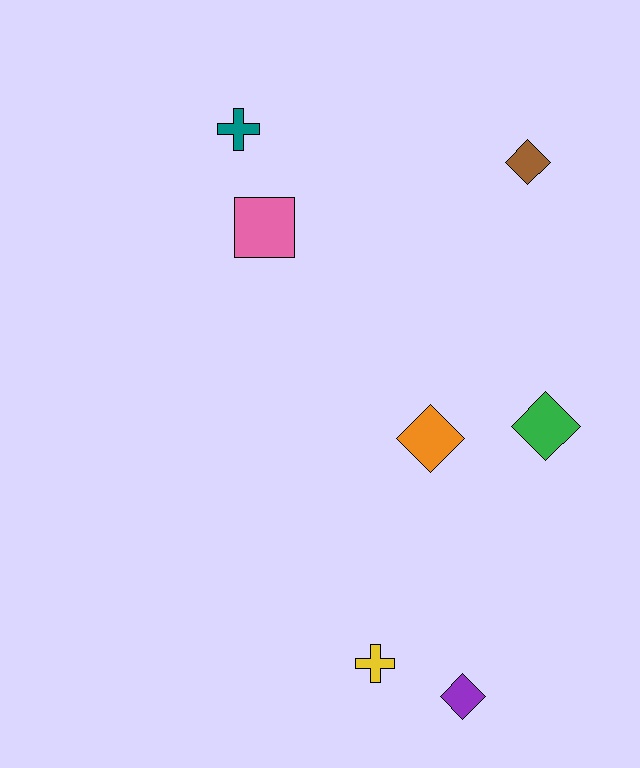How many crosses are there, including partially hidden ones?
There are 2 crosses.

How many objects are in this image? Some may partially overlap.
There are 7 objects.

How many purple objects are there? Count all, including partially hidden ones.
There is 1 purple object.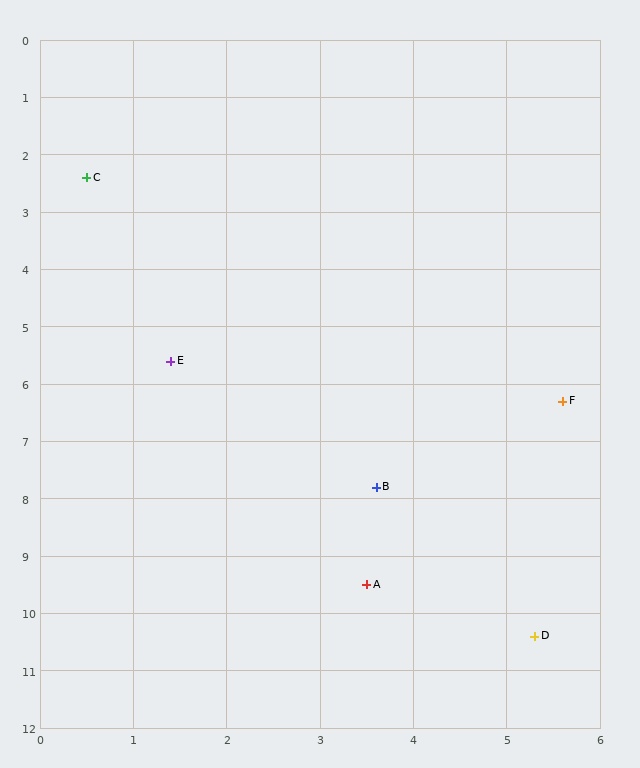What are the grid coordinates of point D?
Point D is at approximately (5.3, 10.4).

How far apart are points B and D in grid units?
Points B and D are about 3.1 grid units apart.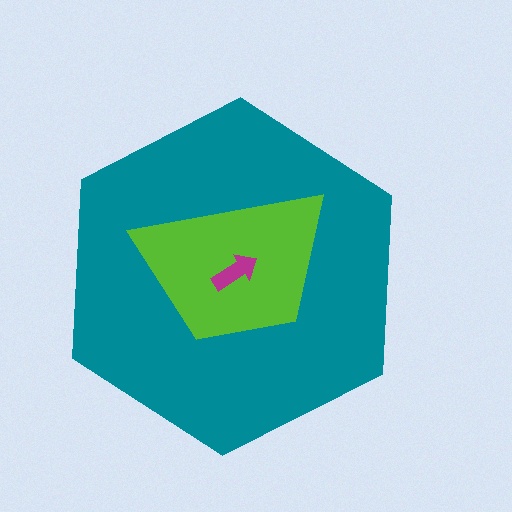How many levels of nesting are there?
3.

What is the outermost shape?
The teal hexagon.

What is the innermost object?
The magenta arrow.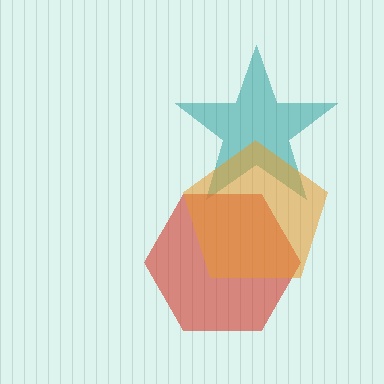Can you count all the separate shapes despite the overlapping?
Yes, there are 3 separate shapes.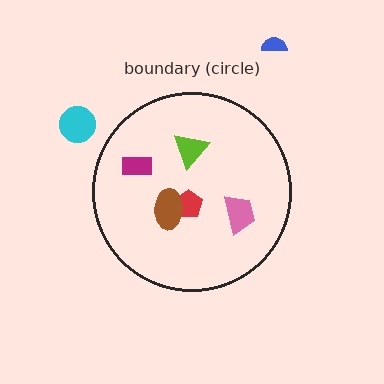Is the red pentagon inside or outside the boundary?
Inside.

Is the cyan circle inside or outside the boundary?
Outside.